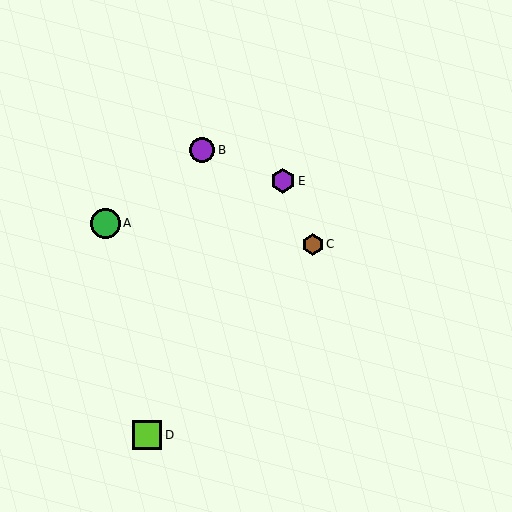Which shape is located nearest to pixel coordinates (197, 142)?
The purple circle (labeled B) at (202, 150) is nearest to that location.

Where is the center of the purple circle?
The center of the purple circle is at (202, 150).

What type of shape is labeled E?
Shape E is a purple hexagon.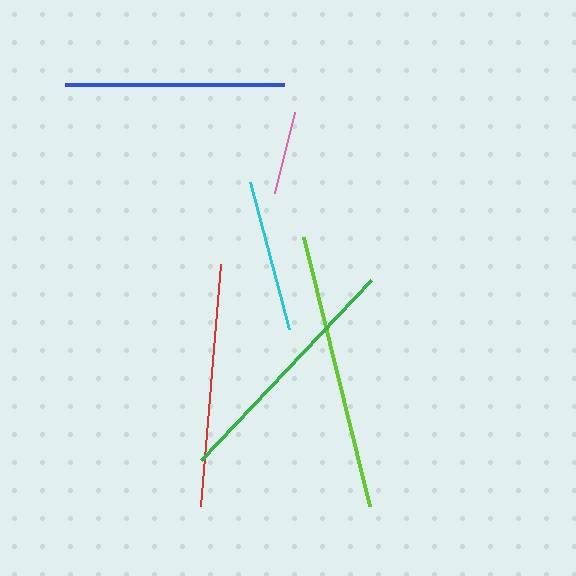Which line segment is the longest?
The lime line is the longest at approximately 277 pixels.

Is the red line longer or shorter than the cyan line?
The red line is longer than the cyan line.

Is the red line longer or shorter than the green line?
The green line is longer than the red line.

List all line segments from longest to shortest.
From longest to shortest: lime, green, red, blue, cyan, pink.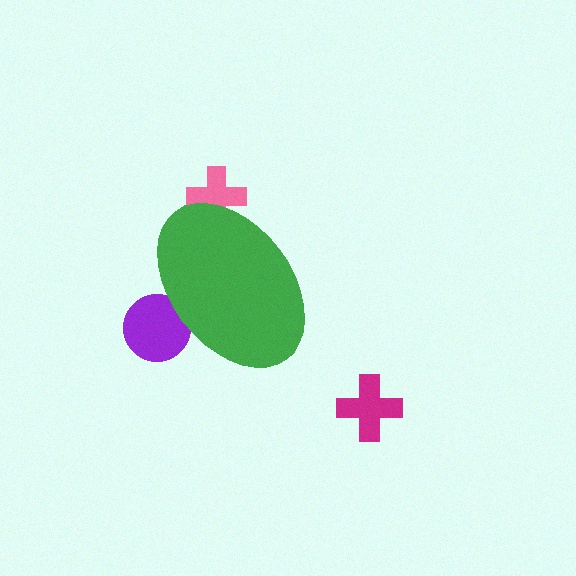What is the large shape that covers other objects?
A green ellipse.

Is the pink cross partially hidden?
Yes, the pink cross is partially hidden behind the green ellipse.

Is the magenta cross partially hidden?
No, the magenta cross is fully visible.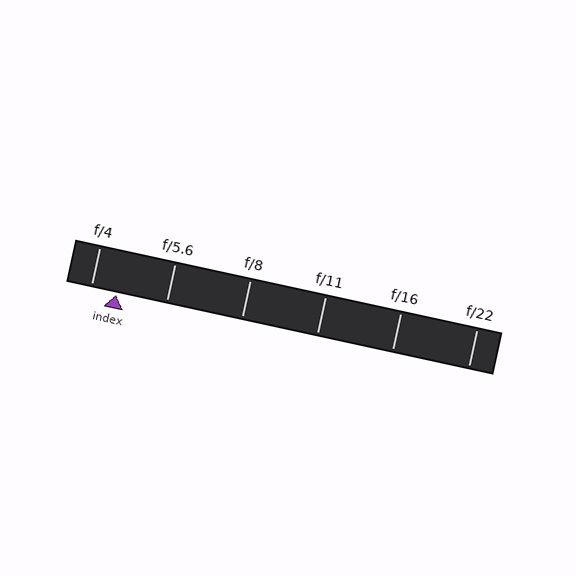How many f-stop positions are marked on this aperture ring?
There are 6 f-stop positions marked.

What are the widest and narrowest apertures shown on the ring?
The widest aperture shown is f/4 and the narrowest is f/22.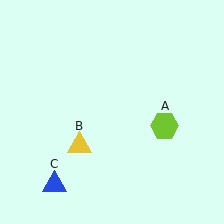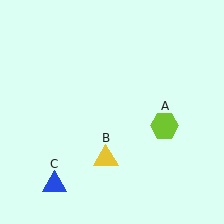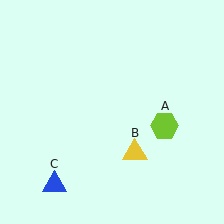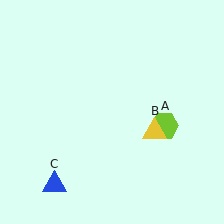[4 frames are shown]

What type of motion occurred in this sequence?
The yellow triangle (object B) rotated counterclockwise around the center of the scene.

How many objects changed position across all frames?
1 object changed position: yellow triangle (object B).